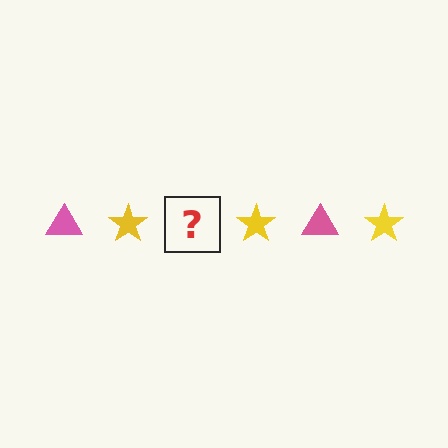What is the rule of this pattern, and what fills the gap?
The rule is that the pattern alternates between pink triangle and yellow star. The gap should be filled with a pink triangle.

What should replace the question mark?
The question mark should be replaced with a pink triangle.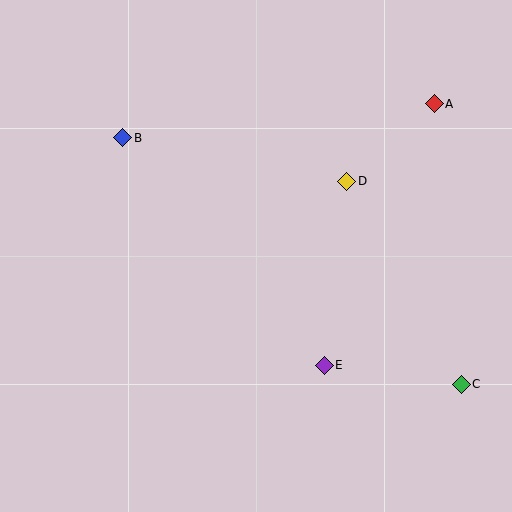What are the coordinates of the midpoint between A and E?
The midpoint between A and E is at (379, 234).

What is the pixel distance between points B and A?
The distance between B and A is 313 pixels.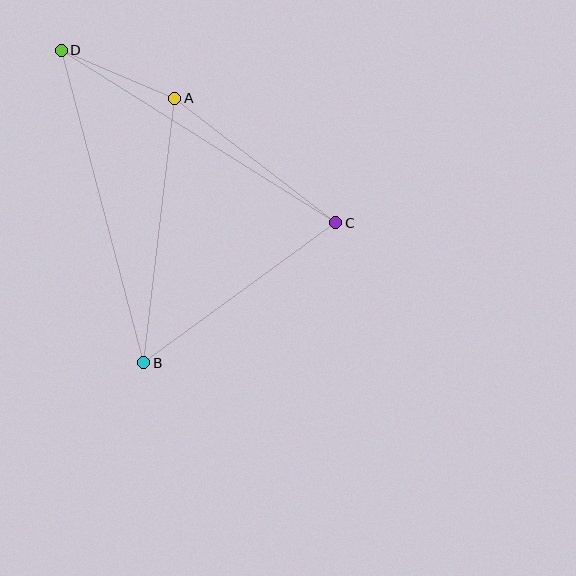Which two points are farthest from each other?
Points C and D are farthest from each other.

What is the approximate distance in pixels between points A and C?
The distance between A and C is approximately 203 pixels.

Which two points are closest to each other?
Points A and D are closest to each other.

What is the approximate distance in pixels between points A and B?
The distance between A and B is approximately 266 pixels.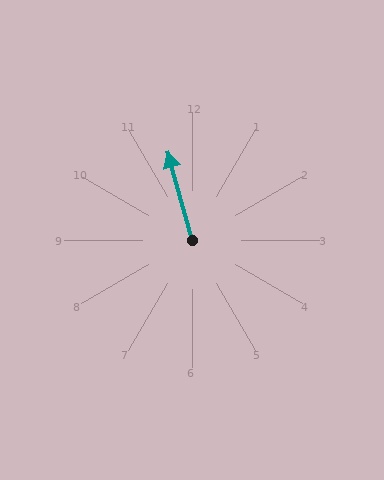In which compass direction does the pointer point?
North.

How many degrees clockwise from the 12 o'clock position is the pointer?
Approximately 345 degrees.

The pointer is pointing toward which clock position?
Roughly 11 o'clock.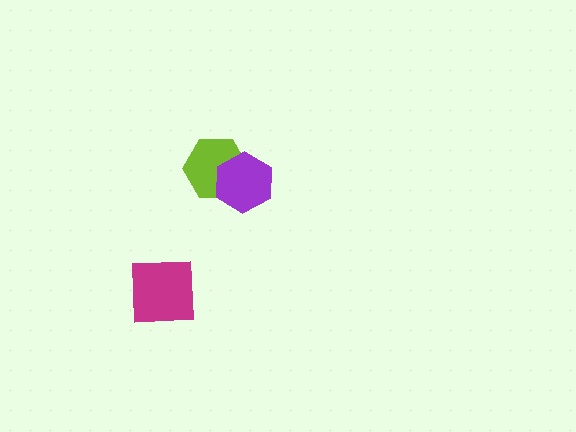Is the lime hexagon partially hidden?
Yes, it is partially covered by another shape.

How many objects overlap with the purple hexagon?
1 object overlaps with the purple hexagon.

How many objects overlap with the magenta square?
0 objects overlap with the magenta square.